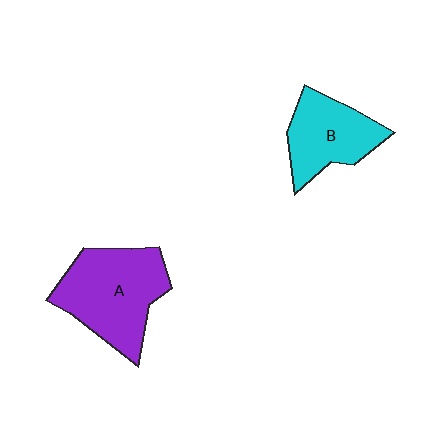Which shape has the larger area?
Shape A (purple).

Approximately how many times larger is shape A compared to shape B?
Approximately 1.4 times.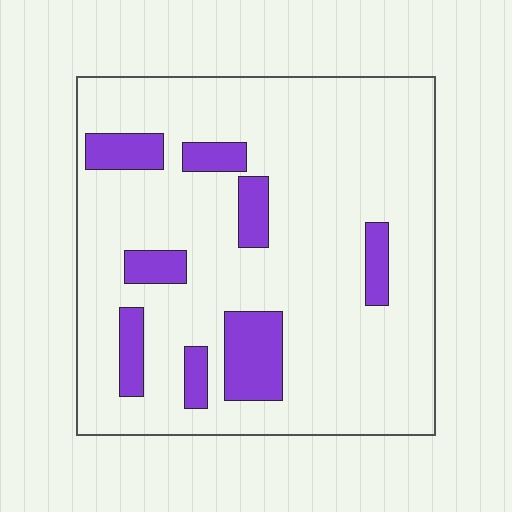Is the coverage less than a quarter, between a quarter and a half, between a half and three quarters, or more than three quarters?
Less than a quarter.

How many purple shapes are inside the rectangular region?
8.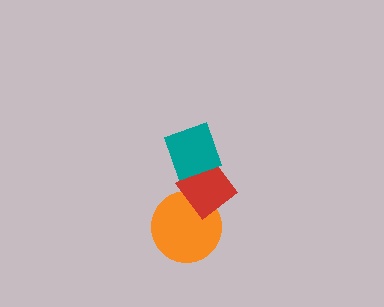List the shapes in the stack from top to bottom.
From top to bottom: the teal diamond, the red diamond, the orange circle.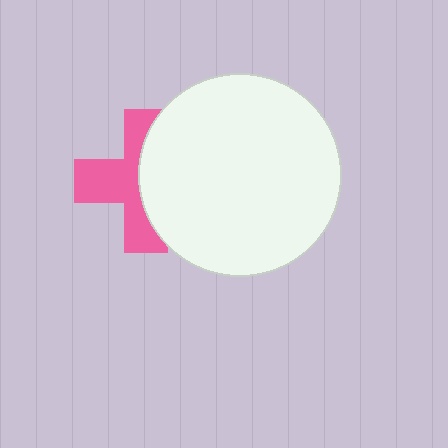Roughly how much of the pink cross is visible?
About half of it is visible (roughly 53%).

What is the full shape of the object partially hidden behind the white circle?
The partially hidden object is a pink cross.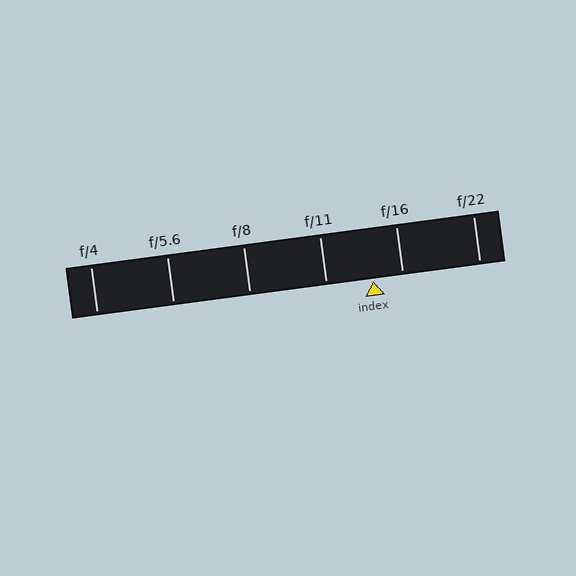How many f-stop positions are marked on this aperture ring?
There are 6 f-stop positions marked.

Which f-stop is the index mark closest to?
The index mark is closest to f/16.